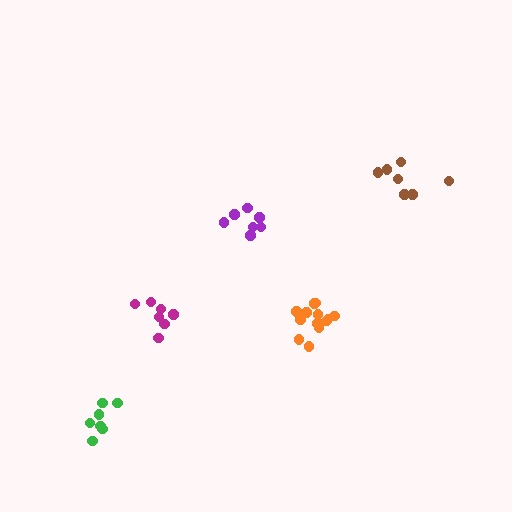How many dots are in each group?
Group 1: 7 dots, Group 2: 7 dots, Group 3: 7 dots, Group 4: 13 dots, Group 5: 7 dots (41 total).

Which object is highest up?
The brown cluster is topmost.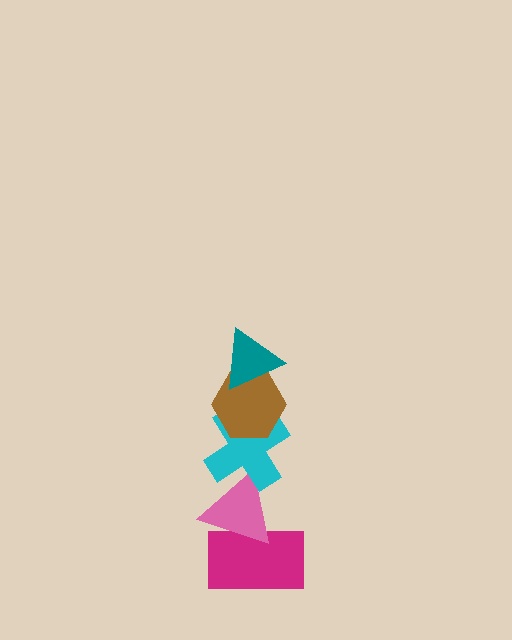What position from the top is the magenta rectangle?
The magenta rectangle is 5th from the top.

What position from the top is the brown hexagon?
The brown hexagon is 2nd from the top.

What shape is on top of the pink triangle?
The cyan cross is on top of the pink triangle.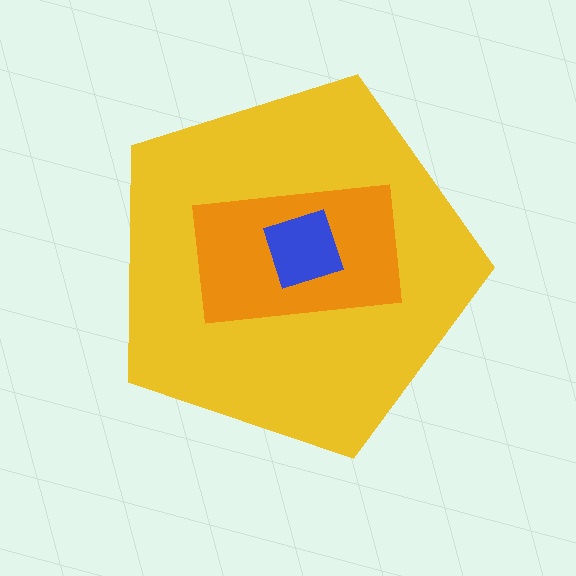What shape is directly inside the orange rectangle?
The blue diamond.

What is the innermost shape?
The blue diamond.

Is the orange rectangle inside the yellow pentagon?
Yes.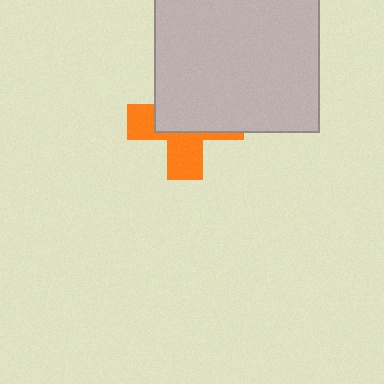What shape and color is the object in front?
The object in front is a light gray square.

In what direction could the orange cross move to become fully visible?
The orange cross could move down. That would shift it out from behind the light gray square entirely.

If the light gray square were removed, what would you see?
You would see the complete orange cross.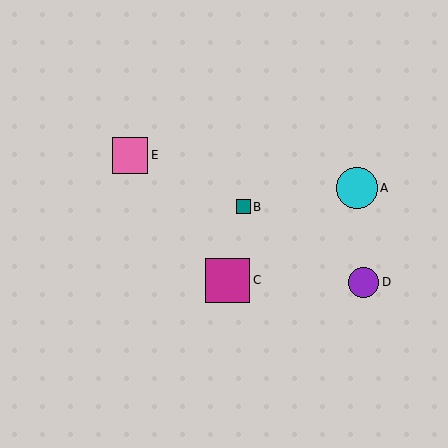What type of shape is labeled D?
Shape D is a purple circle.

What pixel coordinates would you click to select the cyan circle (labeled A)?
Click at (357, 188) to select the cyan circle A.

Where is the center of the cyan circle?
The center of the cyan circle is at (357, 188).